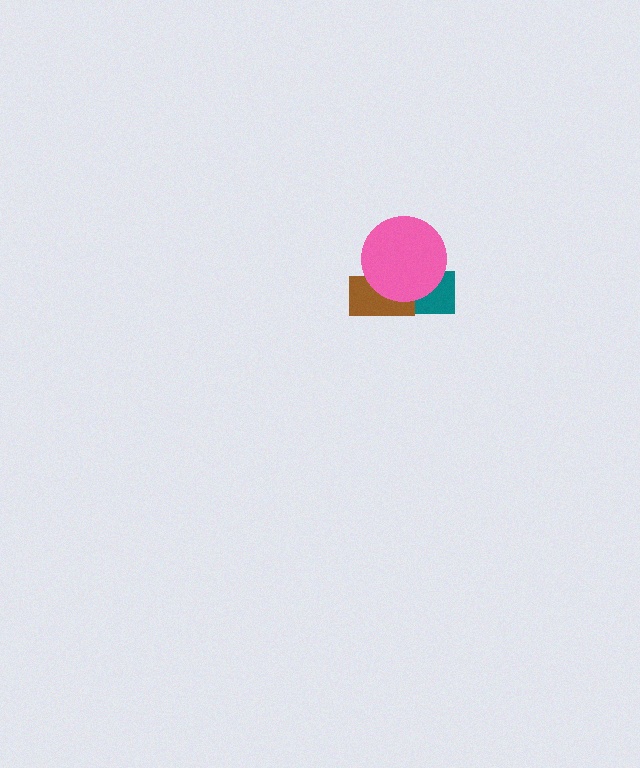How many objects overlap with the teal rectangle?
2 objects overlap with the teal rectangle.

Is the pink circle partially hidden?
No, no other shape covers it.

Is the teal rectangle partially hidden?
Yes, it is partially covered by another shape.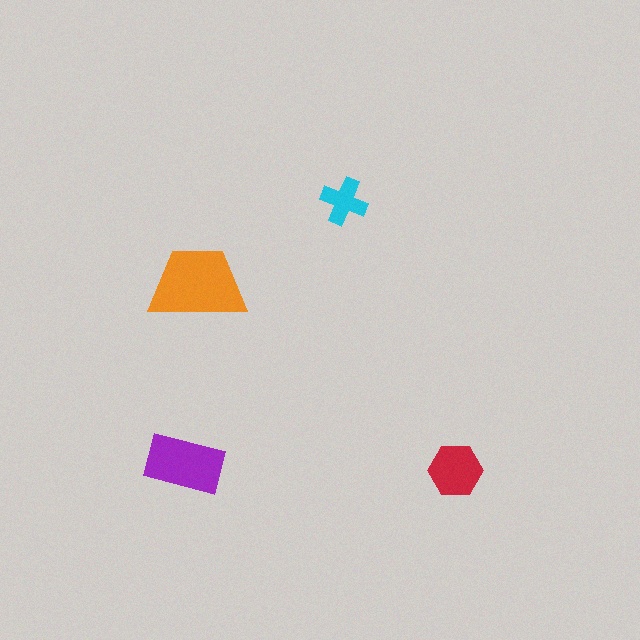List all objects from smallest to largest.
The cyan cross, the red hexagon, the purple rectangle, the orange trapezoid.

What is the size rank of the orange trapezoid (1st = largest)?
1st.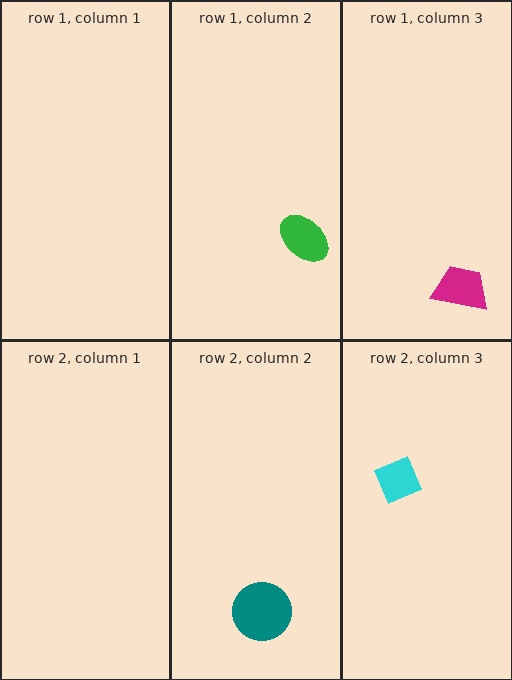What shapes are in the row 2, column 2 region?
The teal circle.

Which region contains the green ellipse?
The row 1, column 2 region.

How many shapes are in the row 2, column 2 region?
1.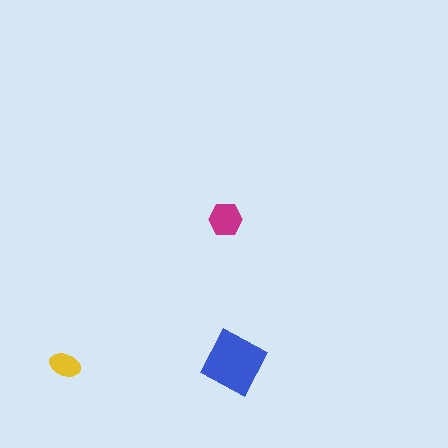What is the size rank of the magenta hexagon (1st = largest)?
2nd.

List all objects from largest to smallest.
The blue diamond, the magenta hexagon, the yellow ellipse.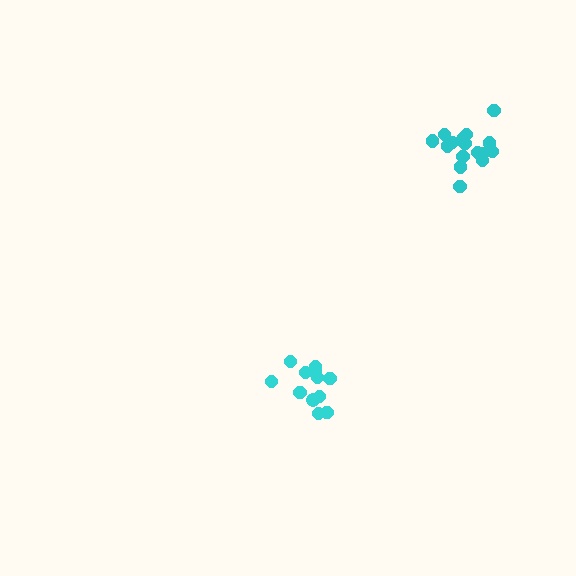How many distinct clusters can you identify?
There are 2 distinct clusters.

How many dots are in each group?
Group 1: 12 dots, Group 2: 16 dots (28 total).